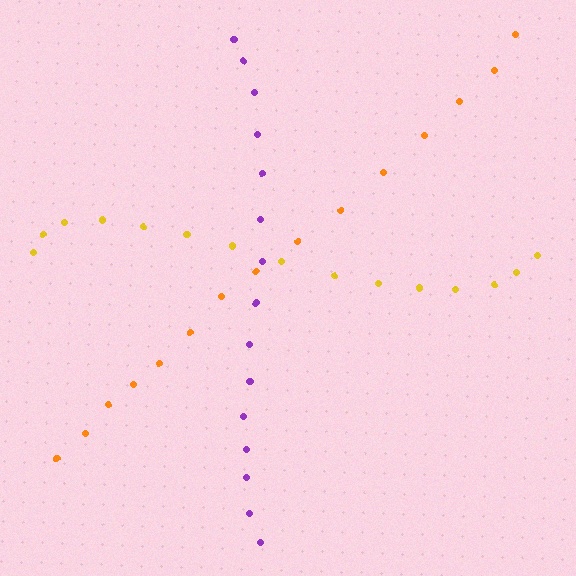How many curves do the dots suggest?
There are 3 distinct paths.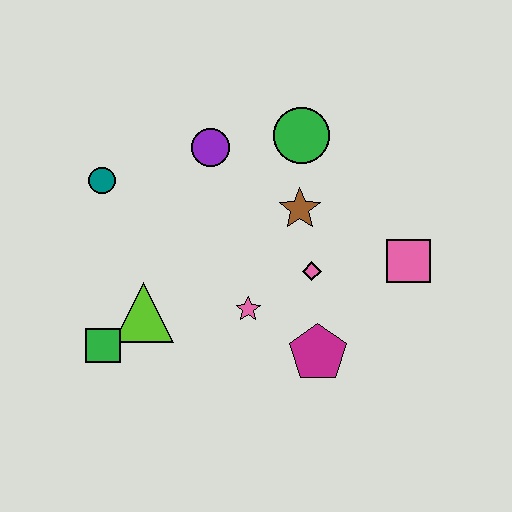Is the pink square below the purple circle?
Yes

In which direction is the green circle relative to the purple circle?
The green circle is to the right of the purple circle.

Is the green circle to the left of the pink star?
No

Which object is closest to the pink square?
The pink diamond is closest to the pink square.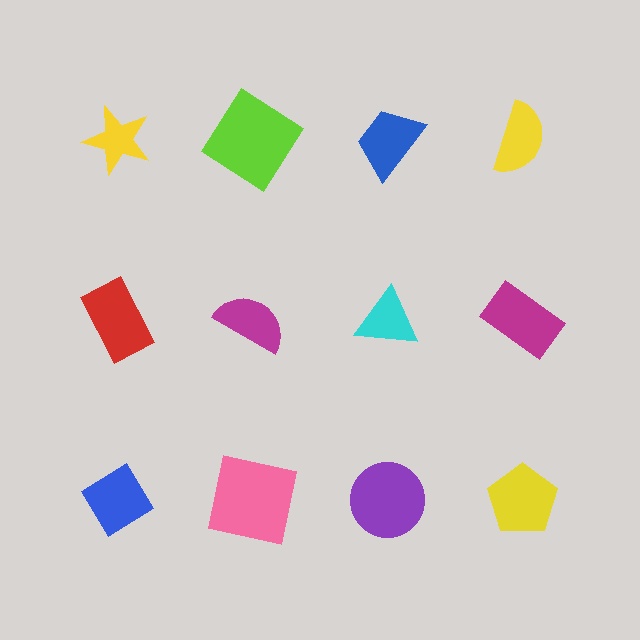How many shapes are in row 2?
4 shapes.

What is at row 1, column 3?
A blue trapezoid.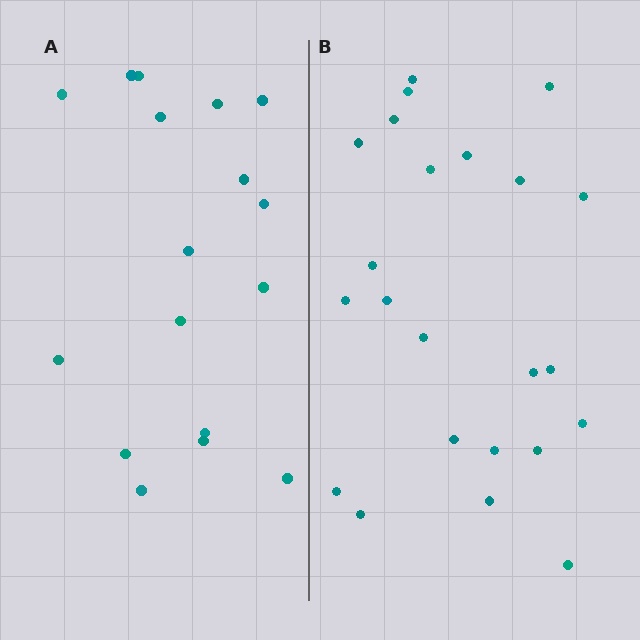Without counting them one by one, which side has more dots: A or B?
Region B (the right region) has more dots.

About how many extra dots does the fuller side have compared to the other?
Region B has about 6 more dots than region A.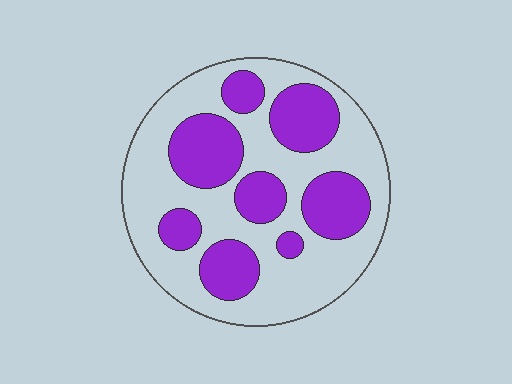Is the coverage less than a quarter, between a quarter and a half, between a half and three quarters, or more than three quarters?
Between a quarter and a half.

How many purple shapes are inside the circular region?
8.